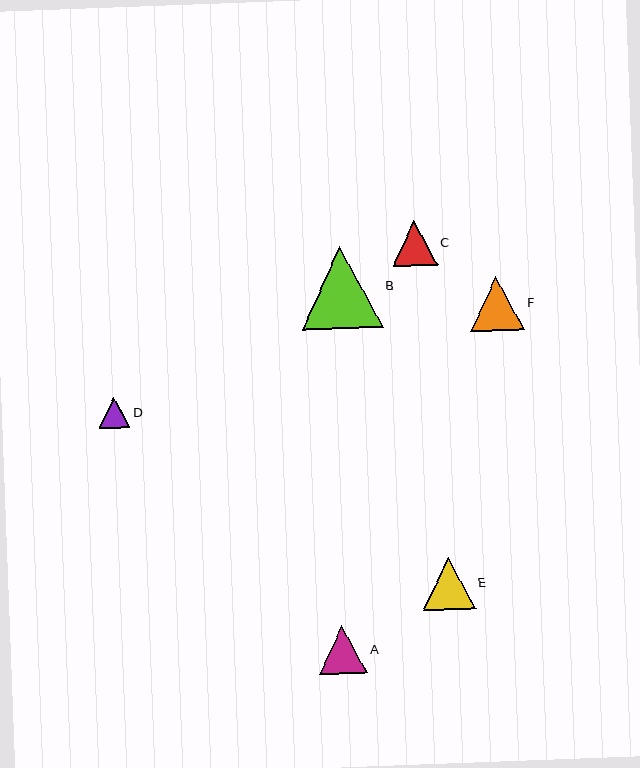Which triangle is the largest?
Triangle B is the largest with a size of approximately 82 pixels.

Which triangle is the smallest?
Triangle D is the smallest with a size of approximately 31 pixels.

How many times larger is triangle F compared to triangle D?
Triangle F is approximately 1.7 times the size of triangle D.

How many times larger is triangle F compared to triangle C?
Triangle F is approximately 1.2 times the size of triangle C.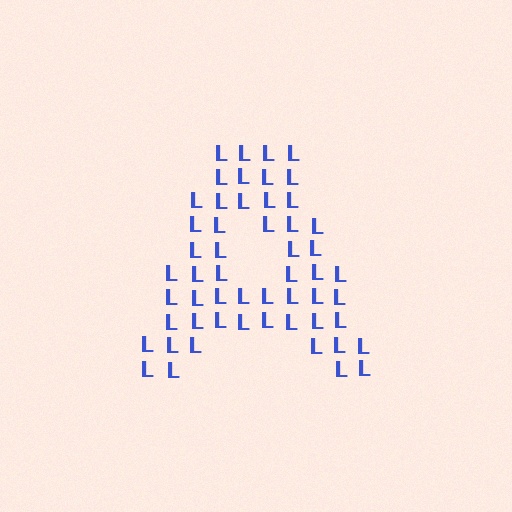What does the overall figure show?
The overall figure shows the letter A.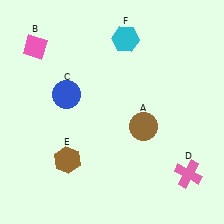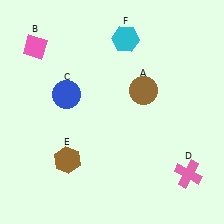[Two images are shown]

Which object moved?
The brown circle (A) moved up.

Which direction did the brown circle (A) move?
The brown circle (A) moved up.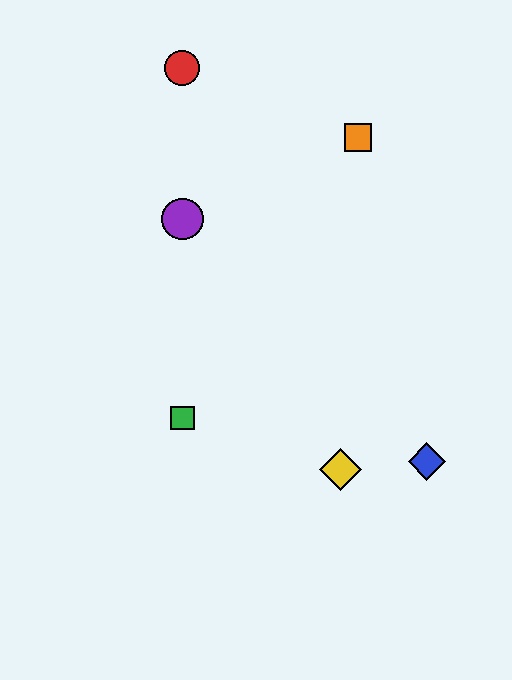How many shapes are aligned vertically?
3 shapes (the red circle, the green square, the purple circle) are aligned vertically.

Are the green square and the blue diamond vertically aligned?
No, the green square is at x≈182 and the blue diamond is at x≈427.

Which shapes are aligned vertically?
The red circle, the green square, the purple circle are aligned vertically.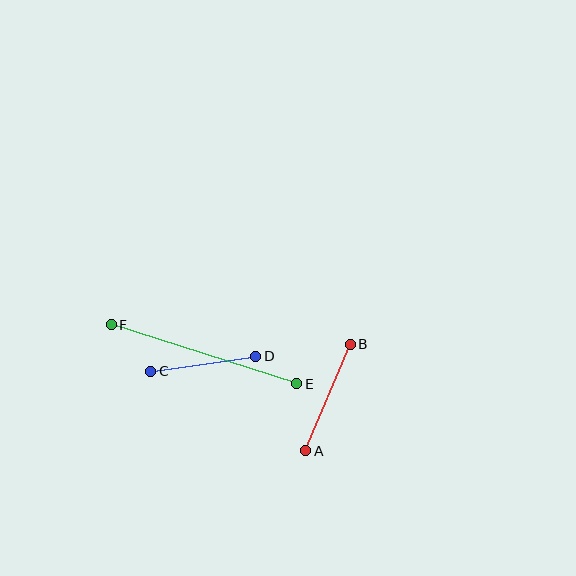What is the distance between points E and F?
The distance is approximately 195 pixels.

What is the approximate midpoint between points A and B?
The midpoint is at approximately (328, 397) pixels.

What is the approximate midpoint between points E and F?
The midpoint is at approximately (204, 354) pixels.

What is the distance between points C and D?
The distance is approximately 106 pixels.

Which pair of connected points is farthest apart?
Points E and F are farthest apart.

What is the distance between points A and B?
The distance is approximately 116 pixels.